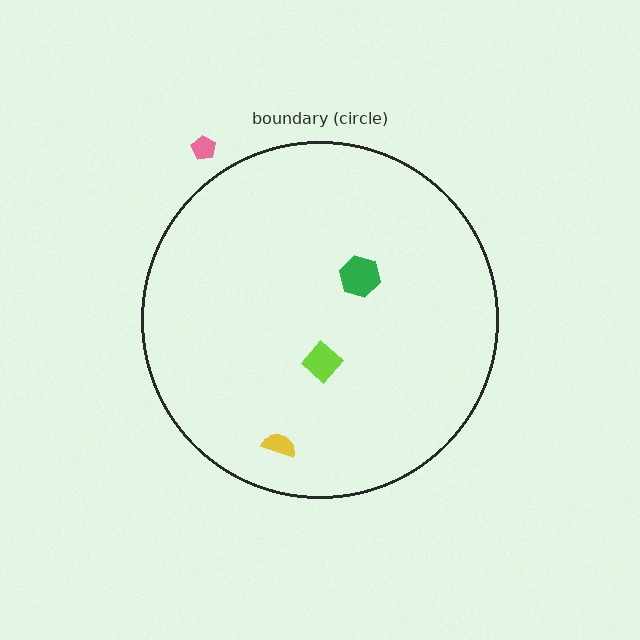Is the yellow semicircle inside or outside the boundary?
Inside.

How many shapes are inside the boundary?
3 inside, 1 outside.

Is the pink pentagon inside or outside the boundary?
Outside.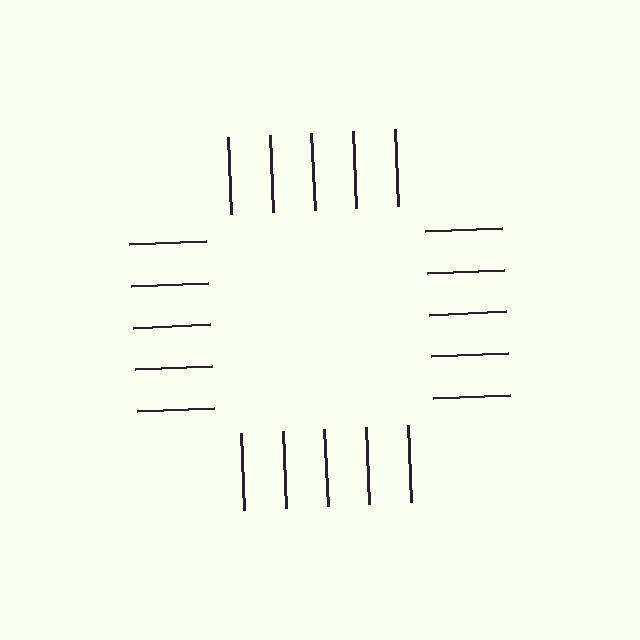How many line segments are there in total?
20 — 5 along each of the 4 edges.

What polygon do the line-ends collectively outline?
An illusory square — the line segments terminate on its edges but no continuous stroke is drawn.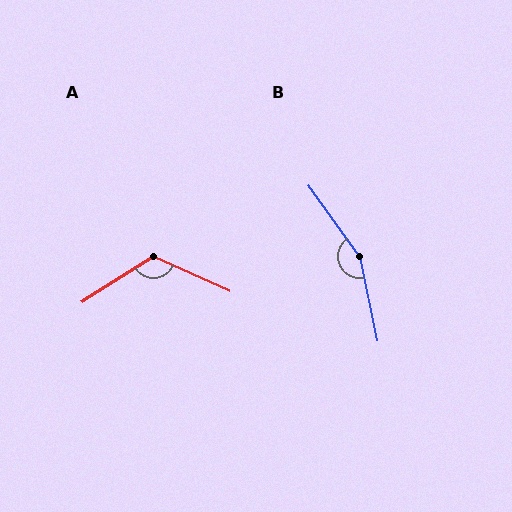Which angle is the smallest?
A, at approximately 123 degrees.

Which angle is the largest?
B, at approximately 156 degrees.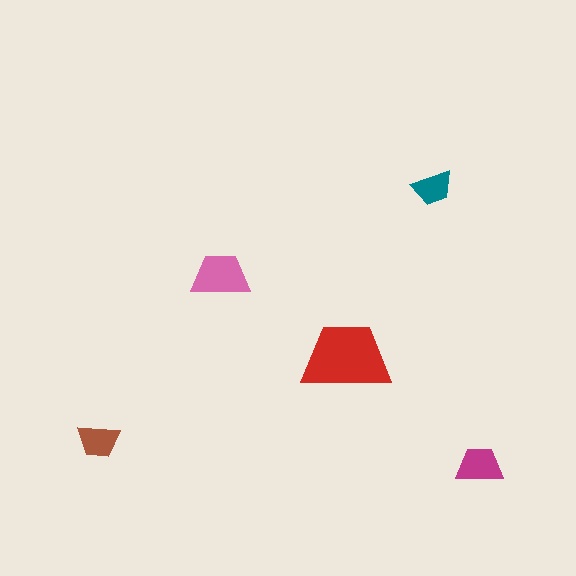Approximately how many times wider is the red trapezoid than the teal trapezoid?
About 2 times wider.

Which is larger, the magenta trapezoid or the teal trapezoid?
The magenta one.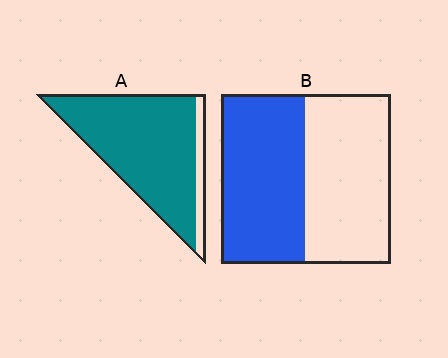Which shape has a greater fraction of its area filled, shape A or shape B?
Shape A.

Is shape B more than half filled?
Roughly half.